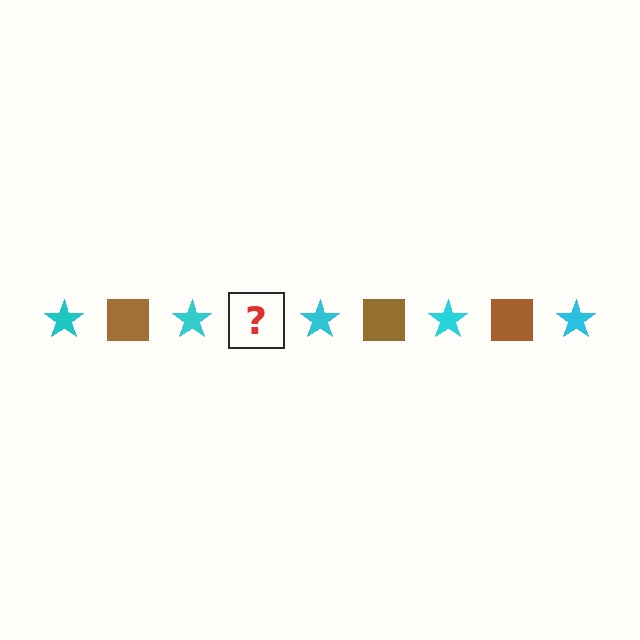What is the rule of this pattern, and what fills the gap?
The rule is that the pattern alternates between cyan star and brown square. The gap should be filled with a brown square.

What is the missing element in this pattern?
The missing element is a brown square.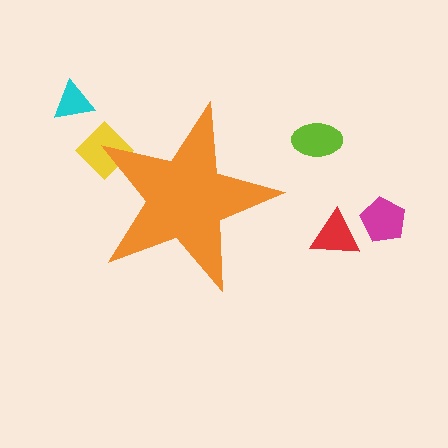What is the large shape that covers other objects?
An orange star.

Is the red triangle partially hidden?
No, the red triangle is fully visible.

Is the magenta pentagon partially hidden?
No, the magenta pentagon is fully visible.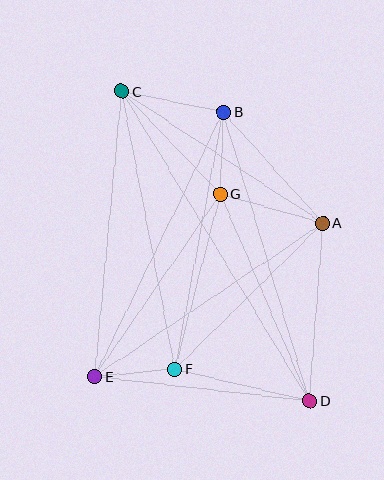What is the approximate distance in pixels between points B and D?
The distance between B and D is approximately 302 pixels.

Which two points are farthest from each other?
Points C and D are farthest from each other.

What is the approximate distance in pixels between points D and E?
The distance between D and E is approximately 216 pixels.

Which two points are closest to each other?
Points E and F are closest to each other.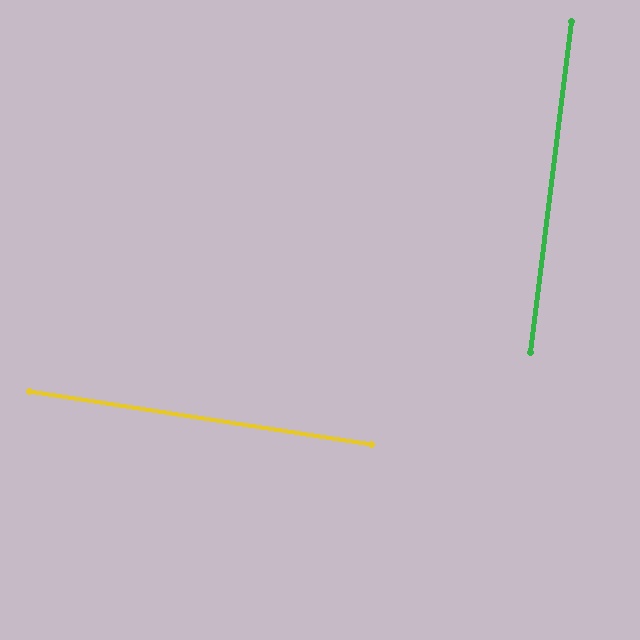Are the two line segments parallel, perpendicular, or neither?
Perpendicular — they meet at approximately 88°.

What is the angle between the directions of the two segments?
Approximately 88 degrees.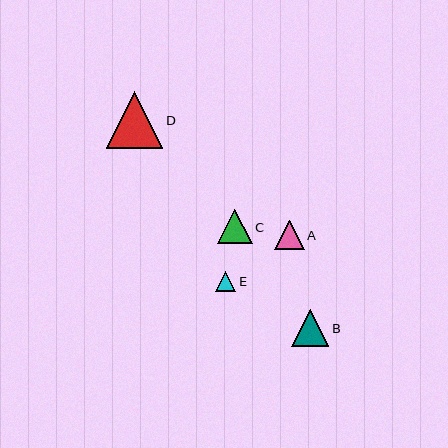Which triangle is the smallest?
Triangle E is the smallest with a size of approximately 21 pixels.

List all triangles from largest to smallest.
From largest to smallest: D, B, C, A, E.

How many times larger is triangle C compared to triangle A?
Triangle C is approximately 1.2 times the size of triangle A.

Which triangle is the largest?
Triangle D is the largest with a size of approximately 57 pixels.